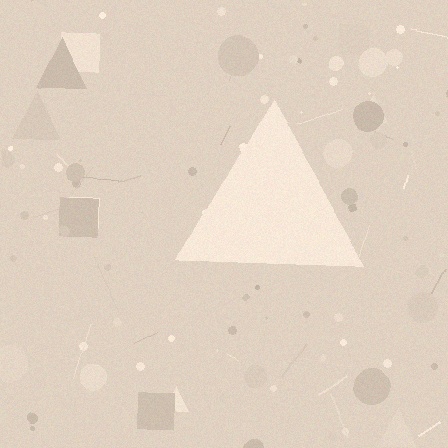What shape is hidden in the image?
A triangle is hidden in the image.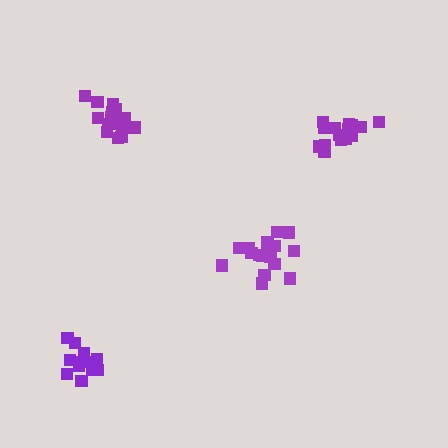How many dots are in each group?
Group 1: 15 dots, Group 2: 15 dots, Group 3: 17 dots, Group 4: 14 dots (61 total).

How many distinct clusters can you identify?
There are 4 distinct clusters.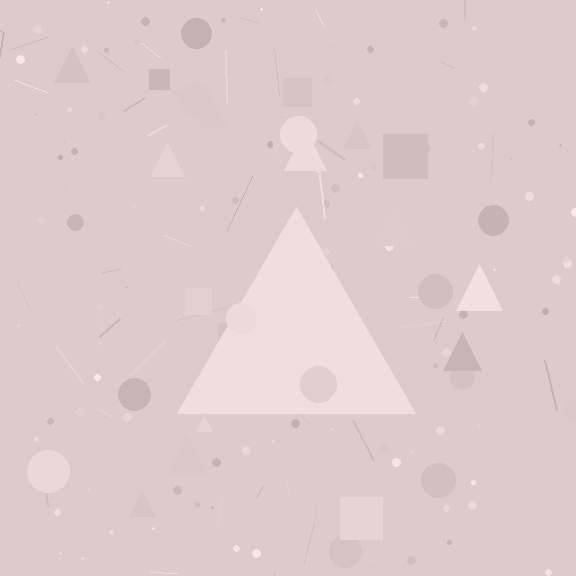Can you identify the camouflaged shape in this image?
The camouflaged shape is a triangle.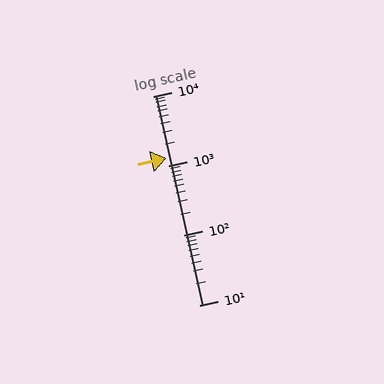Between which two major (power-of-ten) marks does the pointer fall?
The pointer is between 1000 and 10000.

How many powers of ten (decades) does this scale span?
The scale spans 3 decades, from 10 to 10000.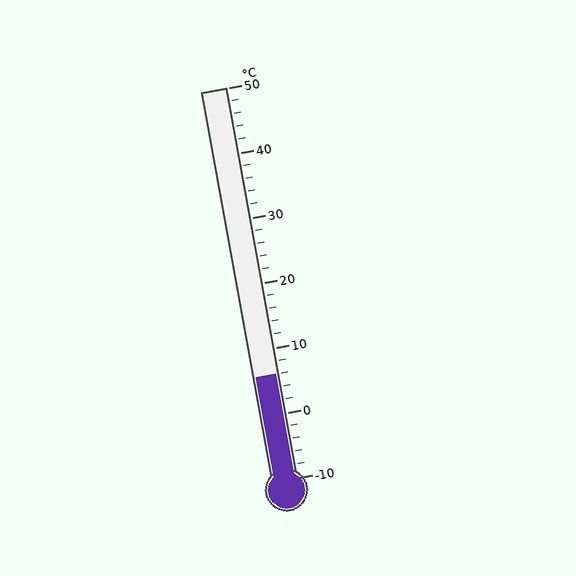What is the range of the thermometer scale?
The thermometer scale ranges from -10°C to 50°C.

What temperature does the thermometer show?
The thermometer shows approximately 6°C.